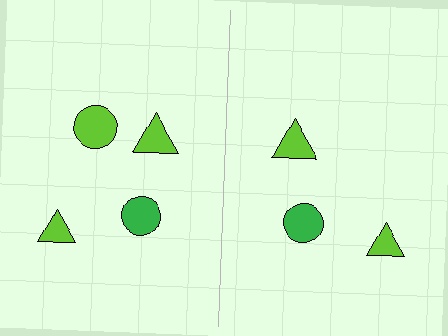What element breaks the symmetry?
A lime circle is missing from the right side.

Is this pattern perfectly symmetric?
No, the pattern is not perfectly symmetric. A lime circle is missing from the right side.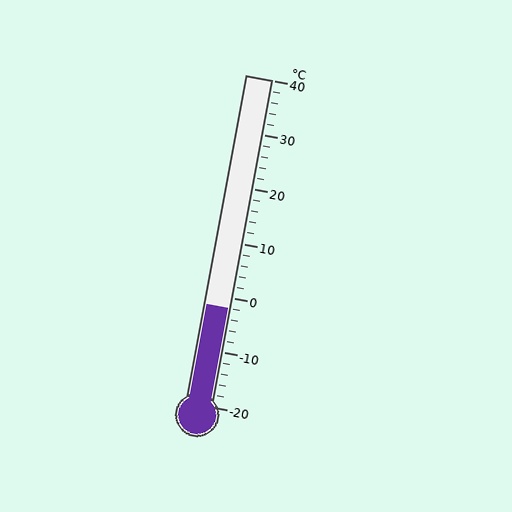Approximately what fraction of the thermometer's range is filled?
The thermometer is filled to approximately 30% of its range.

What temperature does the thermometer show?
The thermometer shows approximately -2°C.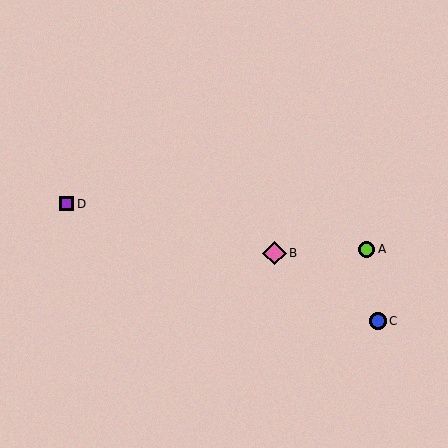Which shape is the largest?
The pink diamond (labeled B) is the largest.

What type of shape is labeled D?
Shape D is a purple square.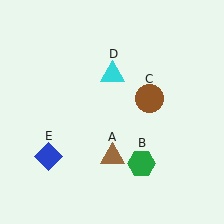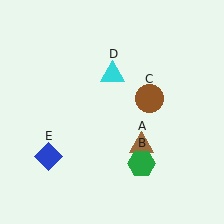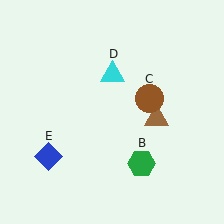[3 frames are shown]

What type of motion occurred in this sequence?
The brown triangle (object A) rotated counterclockwise around the center of the scene.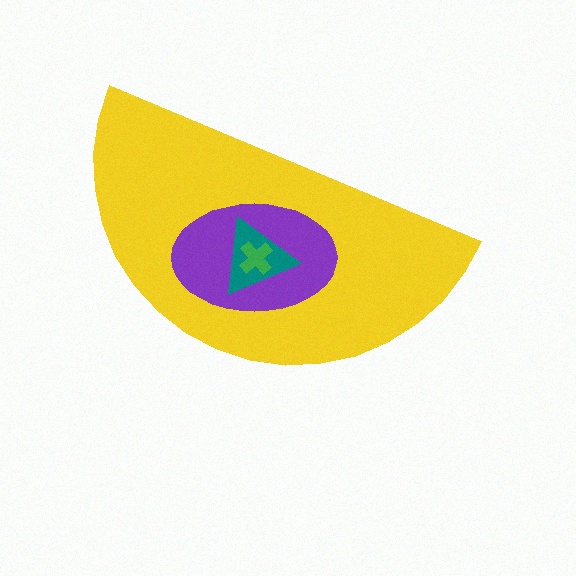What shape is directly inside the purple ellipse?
The teal triangle.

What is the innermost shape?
The green cross.